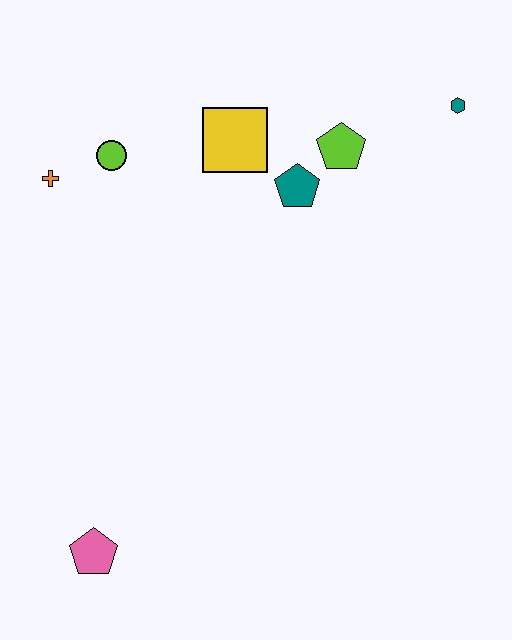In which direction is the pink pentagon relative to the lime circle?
The pink pentagon is below the lime circle.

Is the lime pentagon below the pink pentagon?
No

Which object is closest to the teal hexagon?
The lime pentagon is closest to the teal hexagon.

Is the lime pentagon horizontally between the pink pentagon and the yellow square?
No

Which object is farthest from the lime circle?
The pink pentagon is farthest from the lime circle.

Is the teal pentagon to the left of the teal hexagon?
Yes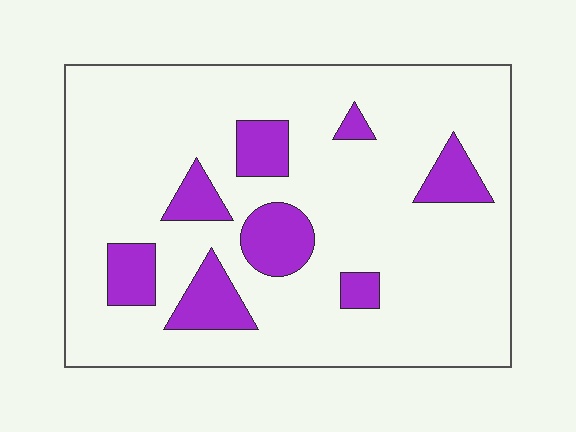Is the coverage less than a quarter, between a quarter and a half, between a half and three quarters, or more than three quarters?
Less than a quarter.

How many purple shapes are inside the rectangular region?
8.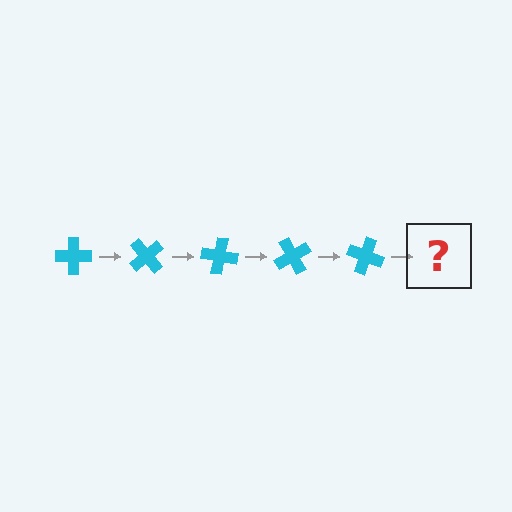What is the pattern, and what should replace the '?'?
The pattern is that the cross rotates 50 degrees each step. The '?' should be a cyan cross rotated 250 degrees.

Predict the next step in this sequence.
The next step is a cyan cross rotated 250 degrees.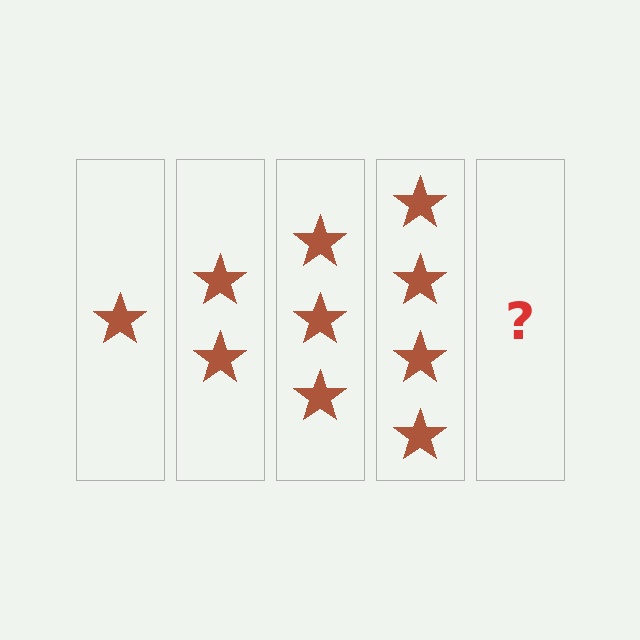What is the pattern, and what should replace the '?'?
The pattern is that each step adds one more star. The '?' should be 5 stars.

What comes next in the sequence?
The next element should be 5 stars.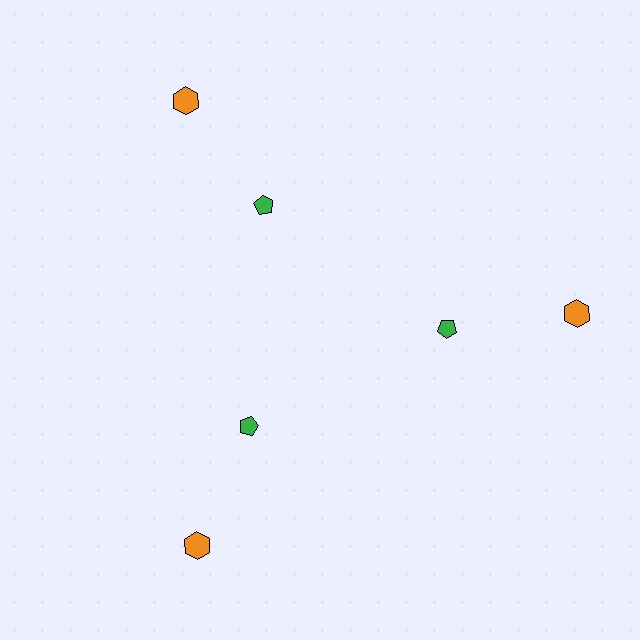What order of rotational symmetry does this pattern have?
This pattern has 3-fold rotational symmetry.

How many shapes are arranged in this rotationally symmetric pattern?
There are 6 shapes, arranged in 3 groups of 2.